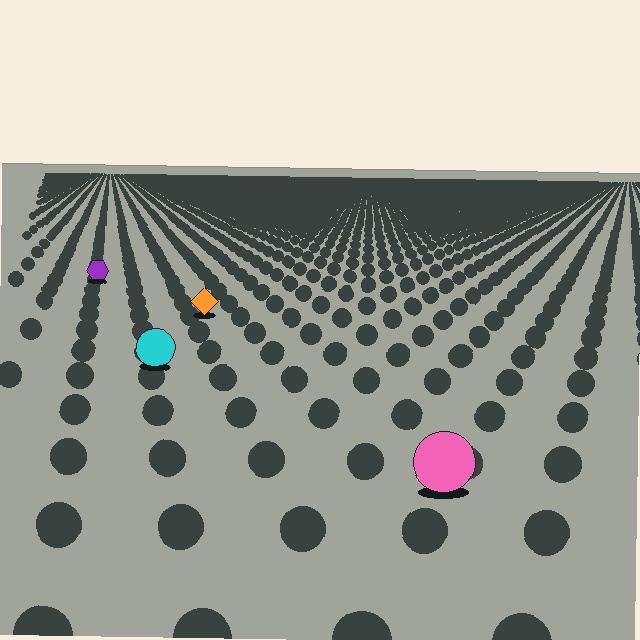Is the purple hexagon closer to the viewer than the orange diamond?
No. The orange diamond is closer — you can tell from the texture gradient: the ground texture is coarser near it.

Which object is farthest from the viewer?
The purple hexagon is farthest from the viewer. It appears smaller and the ground texture around it is denser.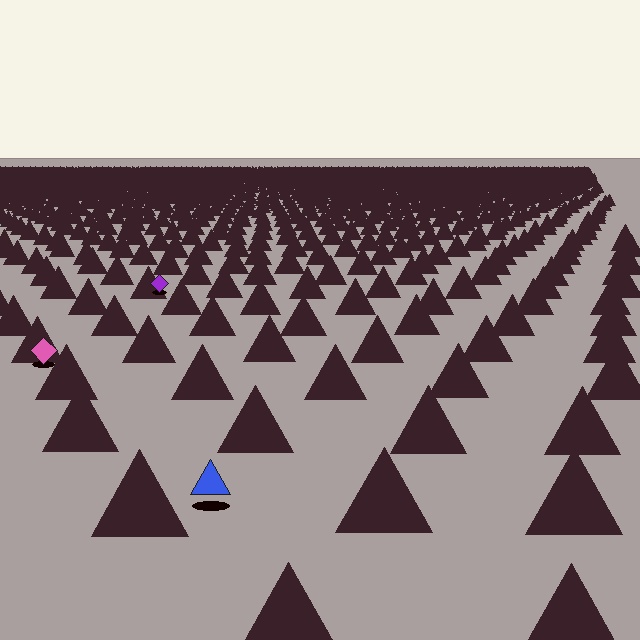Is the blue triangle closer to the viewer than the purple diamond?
Yes. The blue triangle is closer — you can tell from the texture gradient: the ground texture is coarser near it.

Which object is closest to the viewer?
The blue triangle is closest. The texture marks near it are larger and more spread out.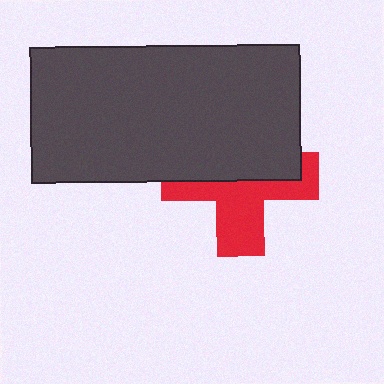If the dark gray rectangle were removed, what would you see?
You would see the complete red cross.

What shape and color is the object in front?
The object in front is a dark gray rectangle.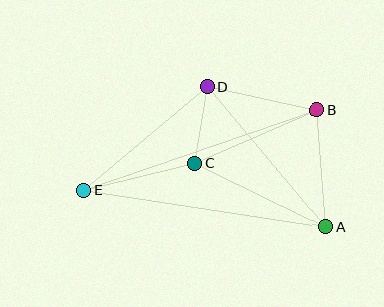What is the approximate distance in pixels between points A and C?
The distance between A and C is approximately 146 pixels.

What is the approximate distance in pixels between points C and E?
The distance between C and E is approximately 114 pixels.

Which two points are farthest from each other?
Points B and E are farthest from each other.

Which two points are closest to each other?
Points C and D are closest to each other.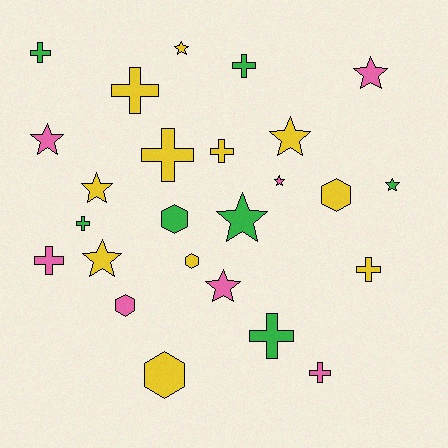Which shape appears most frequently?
Star, with 10 objects.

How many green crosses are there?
There are 4 green crosses.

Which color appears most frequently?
Yellow, with 11 objects.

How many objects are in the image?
There are 25 objects.